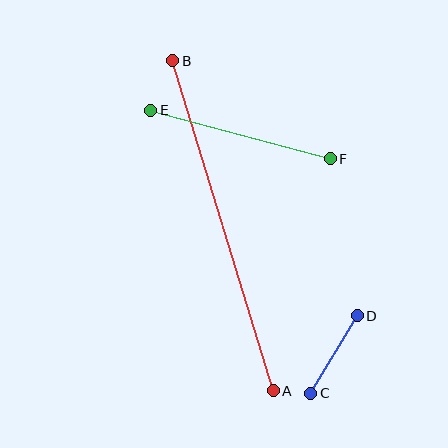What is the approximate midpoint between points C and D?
The midpoint is at approximately (334, 355) pixels.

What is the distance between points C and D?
The distance is approximately 91 pixels.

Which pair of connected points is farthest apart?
Points A and B are farthest apart.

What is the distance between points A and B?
The distance is approximately 345 pixels.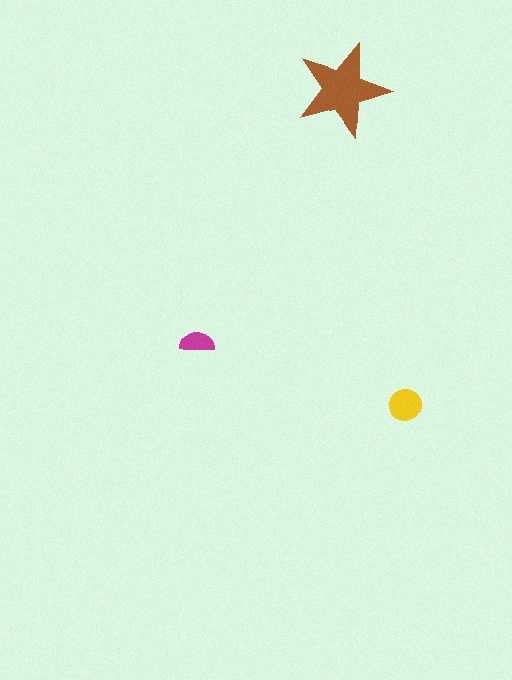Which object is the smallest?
The magenta semicircle.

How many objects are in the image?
There are 3 objects in the image.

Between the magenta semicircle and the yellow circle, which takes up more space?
The yellow circle.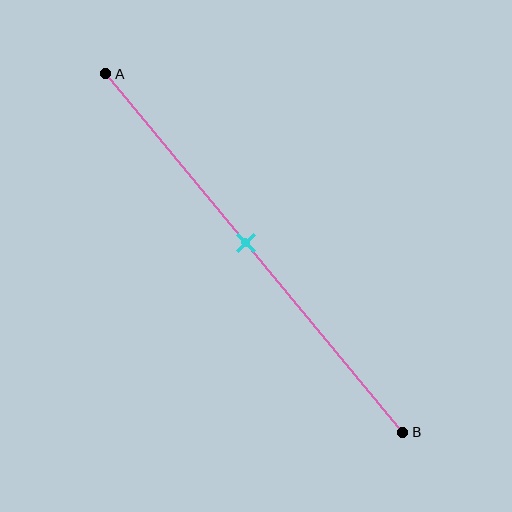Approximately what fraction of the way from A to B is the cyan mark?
The cyan mark is approximately 45% of the way from A to B.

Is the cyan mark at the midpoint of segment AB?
Yes, the mark is approximately at the midpoint.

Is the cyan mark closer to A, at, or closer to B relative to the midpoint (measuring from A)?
The cyan mark is approximately at the midpoint of segment AB.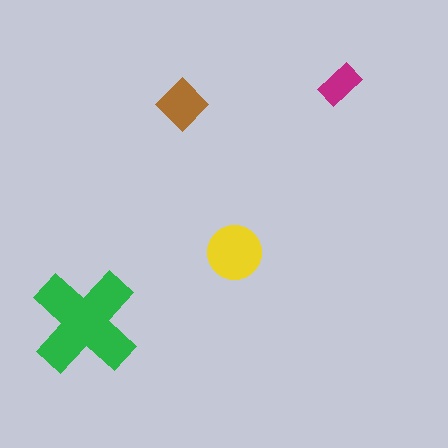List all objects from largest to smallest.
The green cross, the yellow circle, the brown diamond, the magenta rectangle.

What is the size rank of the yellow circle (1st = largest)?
2nd.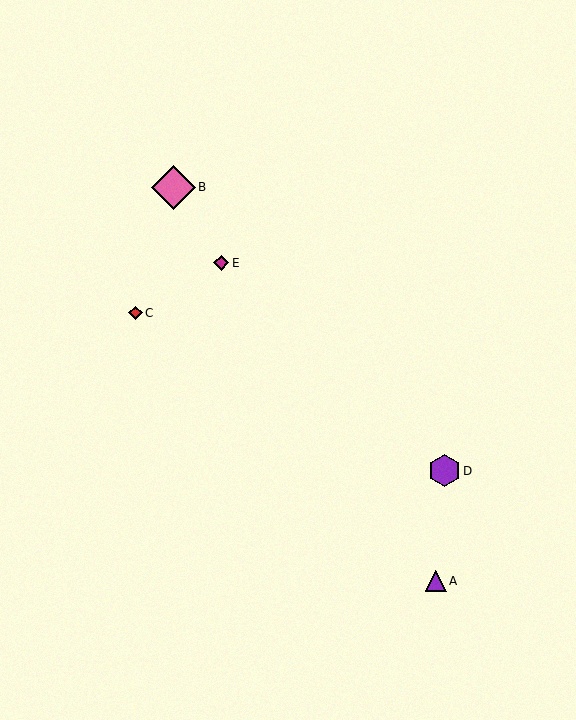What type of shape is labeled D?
Shape D is a purple hexagon.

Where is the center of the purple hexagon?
The center of the purple hexagon is at (444, 471).